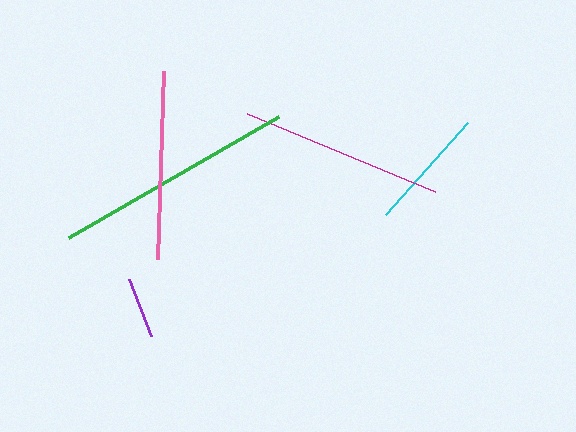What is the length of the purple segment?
The purple segment is approximately 61 pixels long.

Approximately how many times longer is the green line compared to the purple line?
The green line is approximately 4.0 times the length of the purple line.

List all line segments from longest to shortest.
From longest to shortest: green, magenta, pink, cyan, purple.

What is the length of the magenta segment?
The magenta segment is approximately 204 pixels long.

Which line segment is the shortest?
The purple line is the shortest at approximately 61 pixels.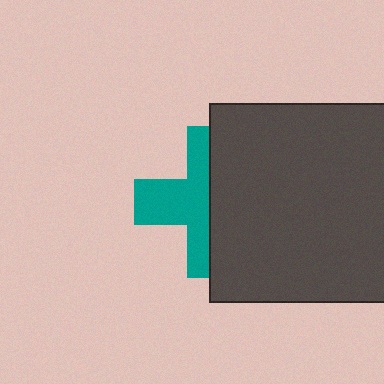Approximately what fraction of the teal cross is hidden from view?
Roughly 51% of the teal cross is hidden behind the dark gray square.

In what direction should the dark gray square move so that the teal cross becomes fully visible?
The dark gray square should move right. That is the shortest direction to clear the overlap and leave the teal cross fully visible.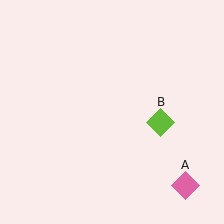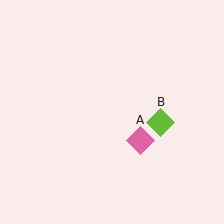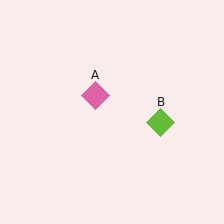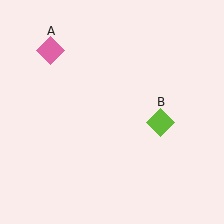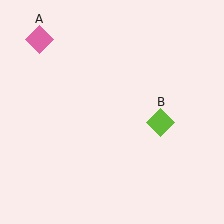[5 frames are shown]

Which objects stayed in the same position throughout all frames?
Lime diamond (object B) remained stationary.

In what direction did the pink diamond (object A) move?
The pink diamond (object A) moved up and to the left.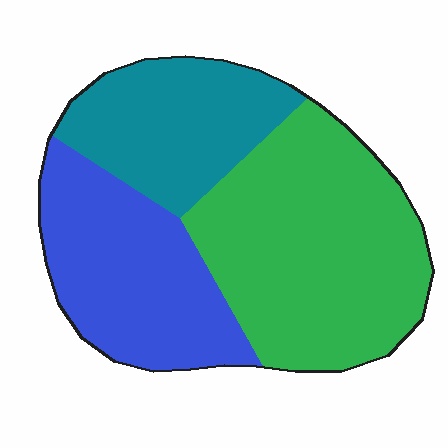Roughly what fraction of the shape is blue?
Blue takes up about one third (1/3) of the shape.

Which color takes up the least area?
Teal, at roughly 25%.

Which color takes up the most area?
Green, at roughly 45%.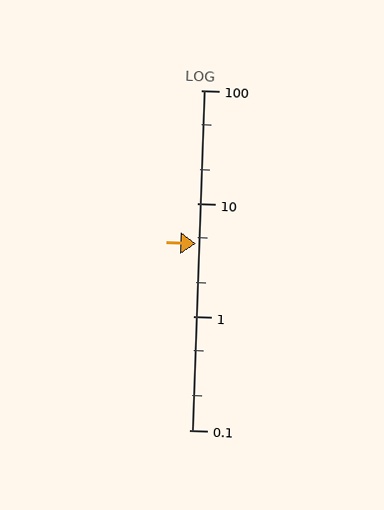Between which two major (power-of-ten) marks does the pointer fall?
The pointer is between 1 and 10.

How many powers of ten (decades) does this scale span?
The scale spans 3 decades, from 0.1 to 100.